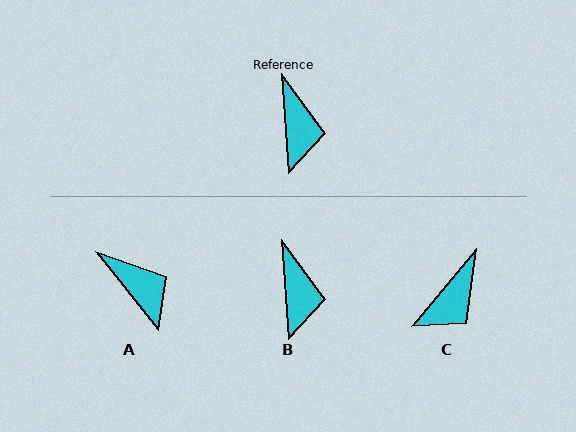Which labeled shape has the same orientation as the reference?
B.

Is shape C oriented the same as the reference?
No, it is off by about 44 degrees.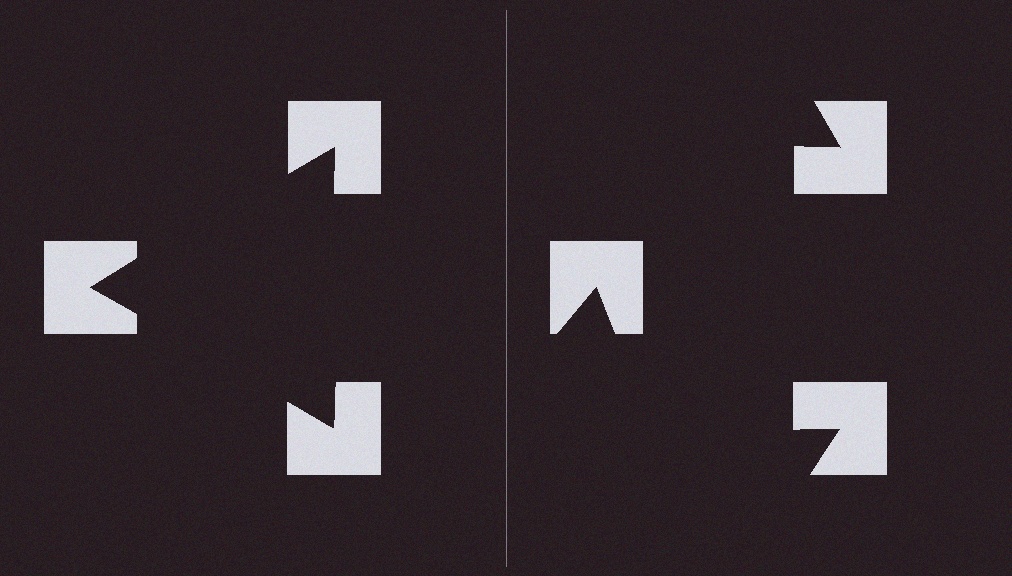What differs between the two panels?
The notched squares are positioned identically on both sides; only the wedge orientations differ. On the left they align to a triangle; on the right they are misaligned.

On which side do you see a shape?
An illusory triangle appears on the left side. On the right side the wedge cuts are rotated, so no coherent shape forms.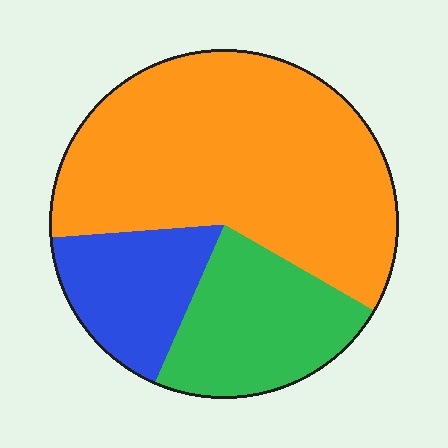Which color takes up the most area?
Orange, at roughly 60%.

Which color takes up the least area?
Blue, at roughly 15%.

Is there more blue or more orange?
Orange.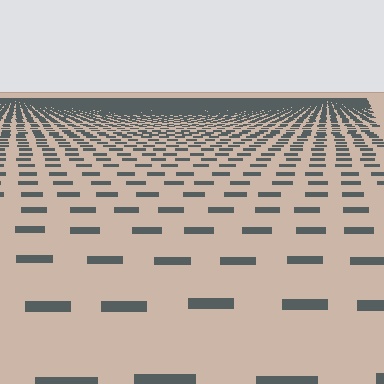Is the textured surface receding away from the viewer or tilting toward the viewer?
The surface is receding away from the viewer. Texture elements get smaller and denser toward the top.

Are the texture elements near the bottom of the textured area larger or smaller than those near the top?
Larger. Near the bottom, elements are closer to the viewer and appear at a bigger on-screen size.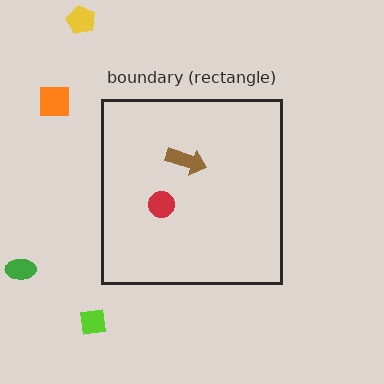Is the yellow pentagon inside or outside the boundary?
Outside.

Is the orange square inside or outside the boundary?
Outside.